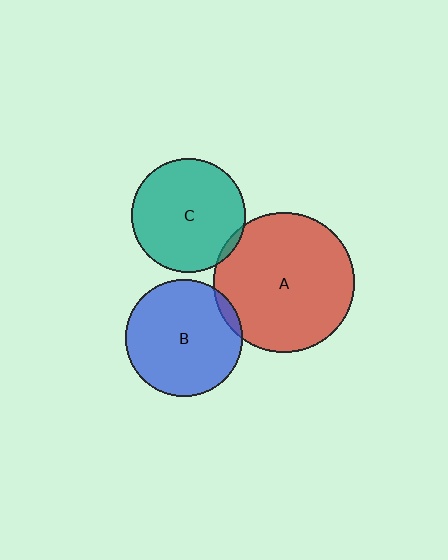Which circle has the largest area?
Circle A (red).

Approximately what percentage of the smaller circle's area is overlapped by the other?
Approximately 5%.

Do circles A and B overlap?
Yes.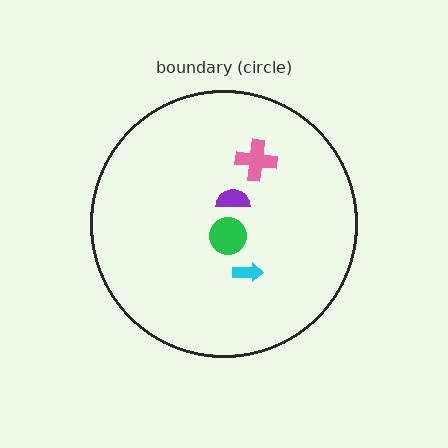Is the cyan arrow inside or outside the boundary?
Inside.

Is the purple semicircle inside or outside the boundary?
Inside.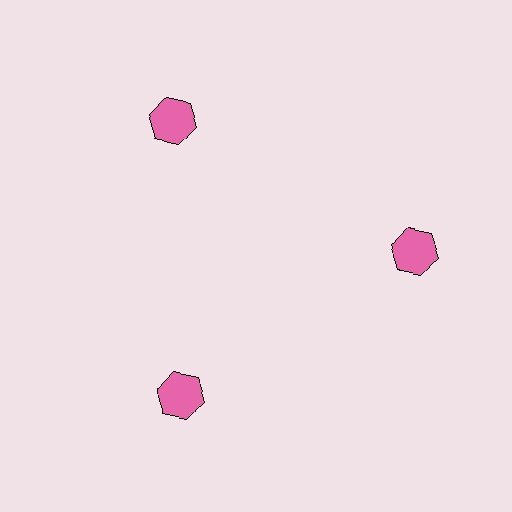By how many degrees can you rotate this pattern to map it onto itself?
The pattern maps onto itself every 120 degrees of rotation.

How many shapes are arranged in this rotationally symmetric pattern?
There are 3 shapes, arranged in 3 groups of 1.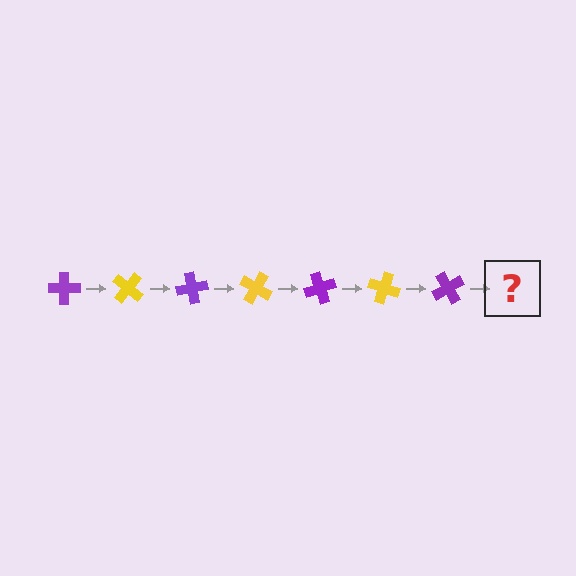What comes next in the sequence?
The next element should be a yellow cross, rotated 280 degrees from the start.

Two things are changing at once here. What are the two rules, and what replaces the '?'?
The two rules are that it rotates 40 degrees each step and the color cycles through purple and yellow. The '?' should be a yellow cross, rotated 280 degrees from the start.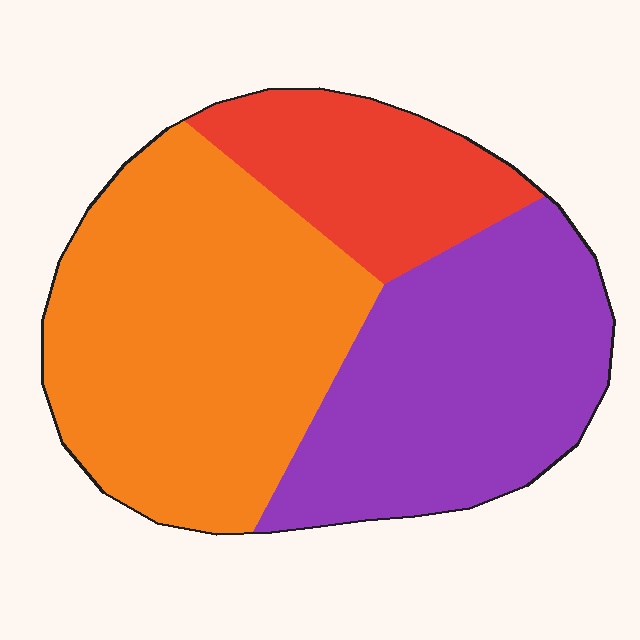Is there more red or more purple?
Purple.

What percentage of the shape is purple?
Purple covers 36% of the shape.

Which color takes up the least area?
Red, at roughly 20%.